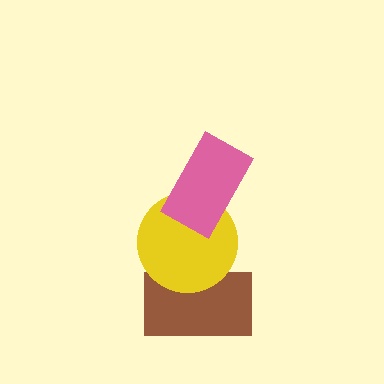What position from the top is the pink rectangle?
The pink rectangle is 1st from the top.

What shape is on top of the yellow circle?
The pink rectangle is on top of the yellow circle.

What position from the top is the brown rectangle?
The brown rectangle is 3rd from the top.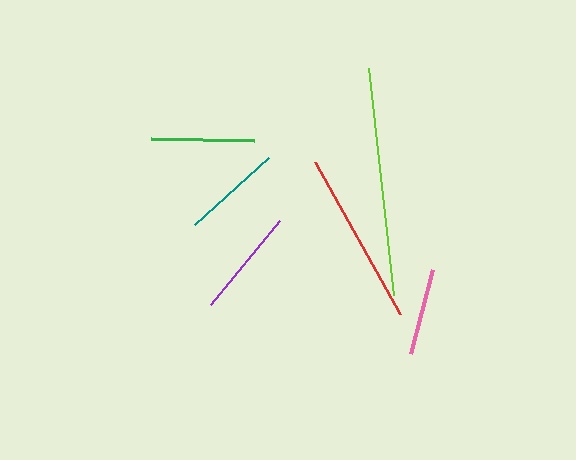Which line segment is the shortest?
The pink line is the shortest at approximately 87 pixels.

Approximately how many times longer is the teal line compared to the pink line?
The teal line is approximately 1.2 times the length of the pink line.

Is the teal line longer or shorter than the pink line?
The teal line is longer than the pink line.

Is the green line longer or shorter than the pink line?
The green line is longer than the pink line.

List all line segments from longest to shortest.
From longest to shortest: lime, red, purple, green, teal, pink.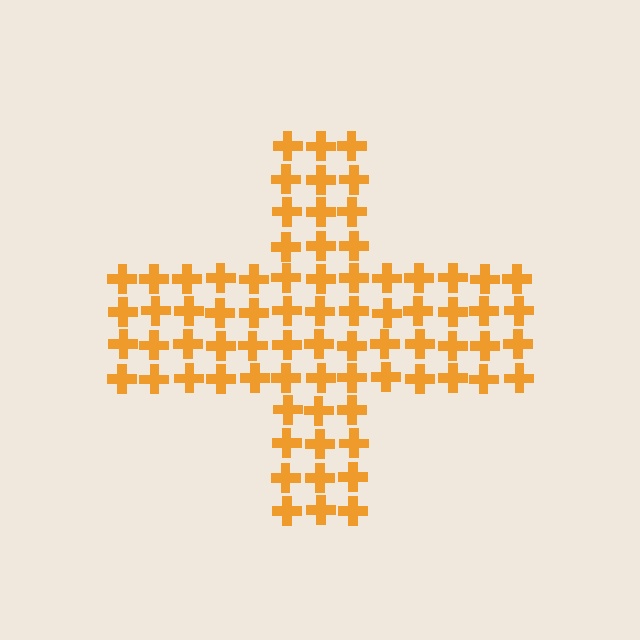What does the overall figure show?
The overall figure shows a cross.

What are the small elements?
The small elements are crosses.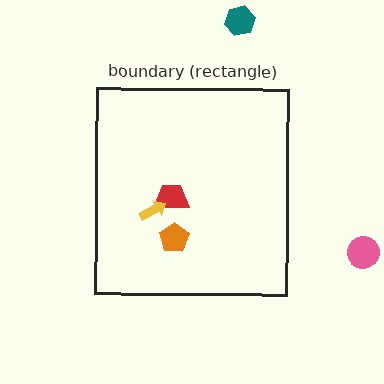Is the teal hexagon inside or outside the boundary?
Outside.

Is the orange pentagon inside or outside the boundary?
Inside.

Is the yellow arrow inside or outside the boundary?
Inside.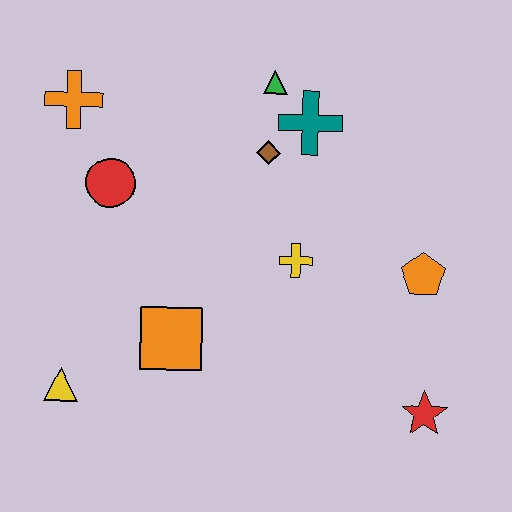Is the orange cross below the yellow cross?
No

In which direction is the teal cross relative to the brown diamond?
The teal cross is to the right of the brown diamond.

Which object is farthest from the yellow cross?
The orange cross is farthest from the yellow cross.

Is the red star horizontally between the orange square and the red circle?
No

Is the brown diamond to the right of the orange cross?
Yes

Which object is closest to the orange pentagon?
The yellow cross is closest to the orange pentagon.